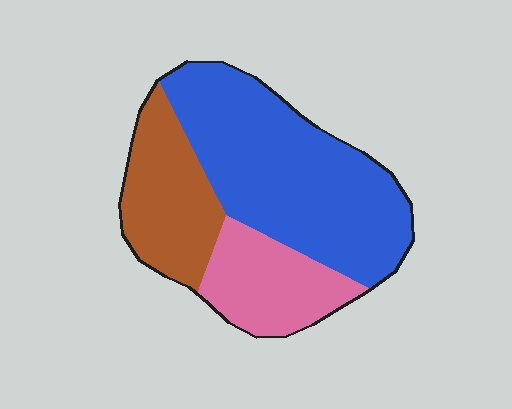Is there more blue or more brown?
Blue.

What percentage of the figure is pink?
Pink takes up about one fifth (1/5) of the figure.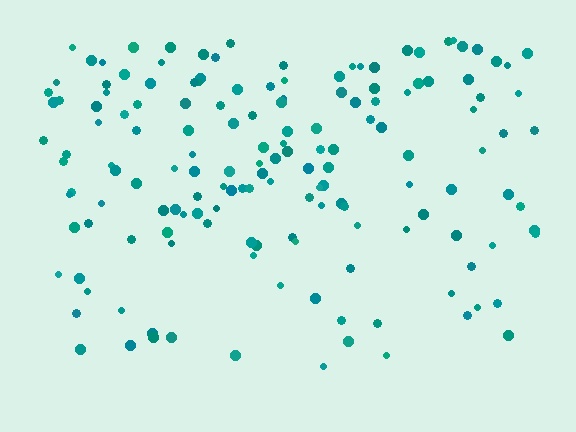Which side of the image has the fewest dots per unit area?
The bottom.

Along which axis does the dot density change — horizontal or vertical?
Vertical.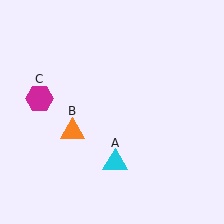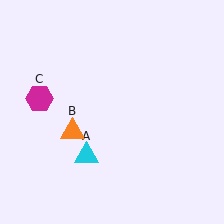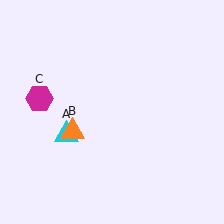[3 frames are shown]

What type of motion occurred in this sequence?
The cyan triangle (object A) rotated clockwise around the center of the scene.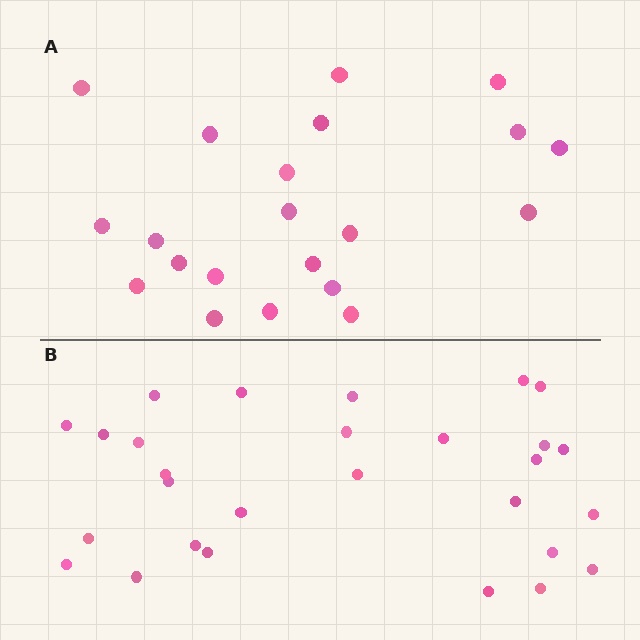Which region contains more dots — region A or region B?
Region B (the bottom region) has more dots.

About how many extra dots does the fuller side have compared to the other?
Region B has roughly 8 or so more dots than region A.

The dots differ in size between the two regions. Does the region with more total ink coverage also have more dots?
No. Region A has more total ink coverage because its dots are larger, but region B actually contains more individual dots. Total area can be misleading — the number of items is what matters here.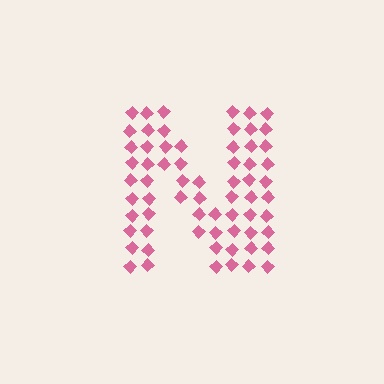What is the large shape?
The large shape is the letter N.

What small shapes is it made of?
It is made of small diamonds.